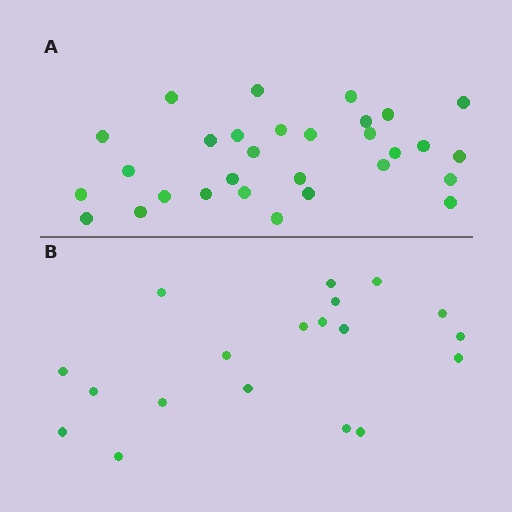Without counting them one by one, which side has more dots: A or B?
Region A (the top region) has more dots.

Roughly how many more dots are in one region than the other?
Region A has roughly 12 or so more dots than region B.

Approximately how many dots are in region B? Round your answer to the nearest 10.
About 20 dots. (The exact count is 19, which rounds to 20.)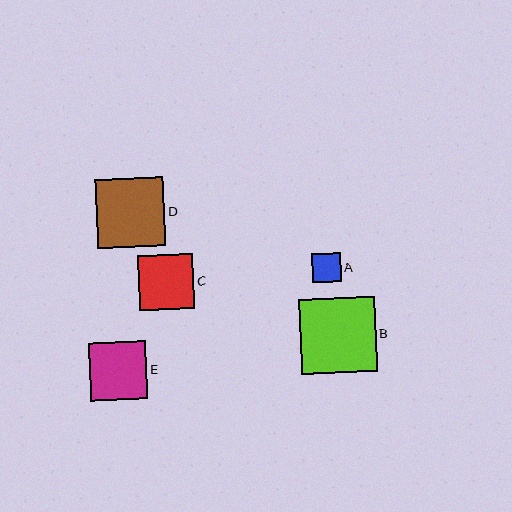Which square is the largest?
Square B is the largest with a size of approximately 75 pixels.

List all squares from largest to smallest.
From largest to smallest: B, D, E, C, A.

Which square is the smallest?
Square A is the smallest with a size of approximately 28 pixels.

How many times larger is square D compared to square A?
Square D is approximately 2.4 times the size of square A.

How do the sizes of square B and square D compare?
Square B and square D are approximately the same size.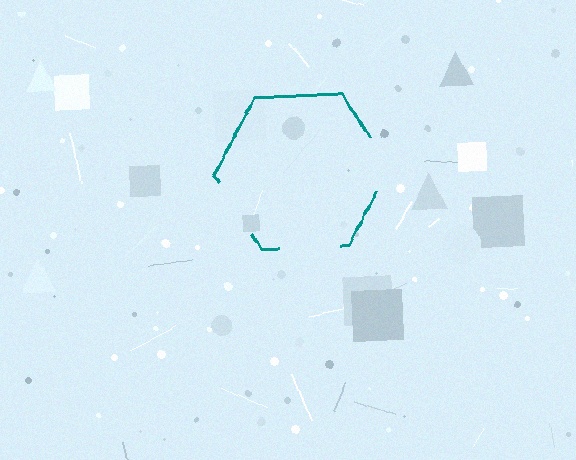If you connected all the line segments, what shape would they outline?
They would outline a hexagon.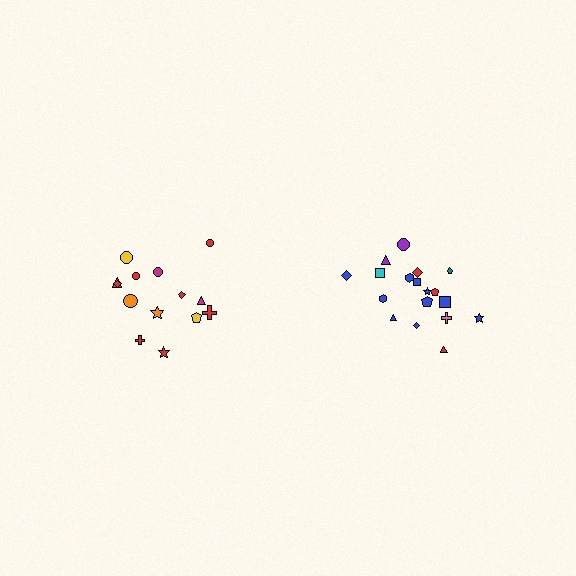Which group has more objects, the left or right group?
The right group.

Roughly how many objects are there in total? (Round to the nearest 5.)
Roughly 35 objects in total.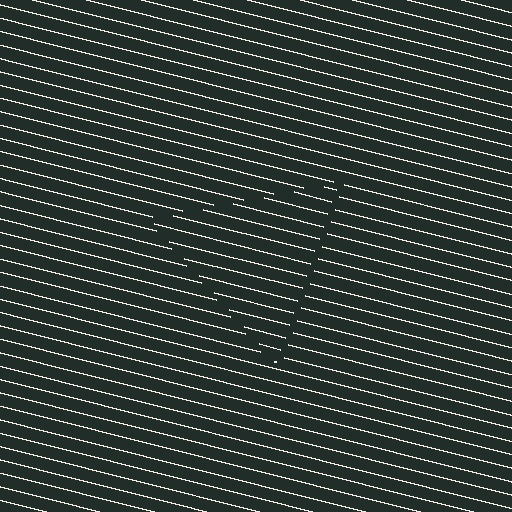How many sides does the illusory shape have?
3 sides — the line-ends trace a triangle.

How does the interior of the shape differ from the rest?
The interior of the shape contains the same grating, shifted by half a period — the contour is defined by the phase discontinuity where line-ends from the inner and outer gratings abut.